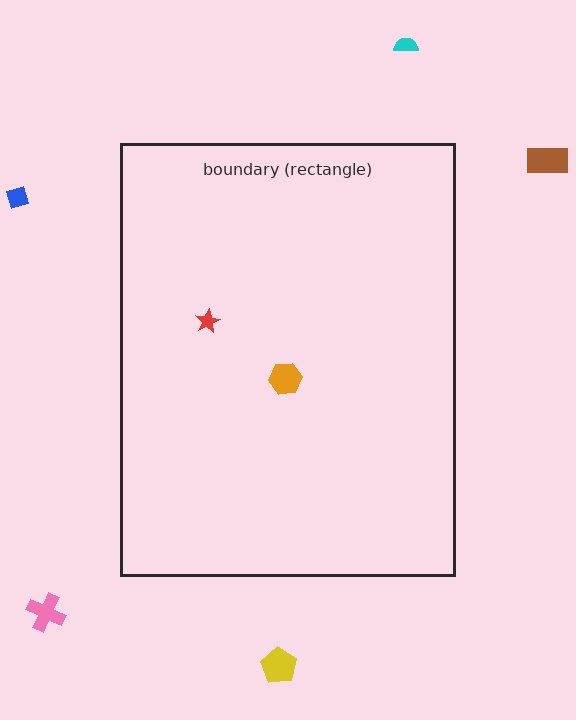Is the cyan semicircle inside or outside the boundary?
Outside.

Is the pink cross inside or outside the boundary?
Outside.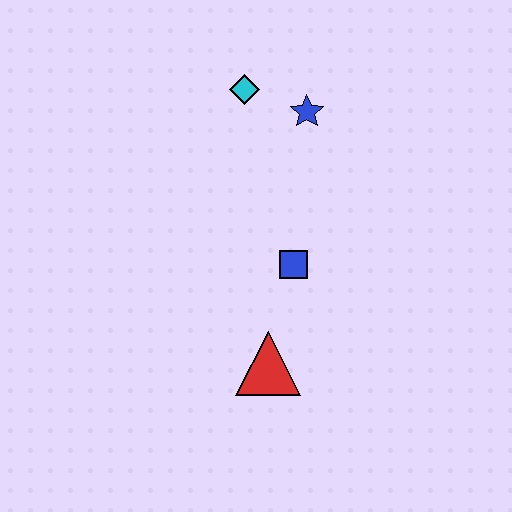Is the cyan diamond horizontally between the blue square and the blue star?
No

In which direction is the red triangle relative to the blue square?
The red triangle is below the blue square.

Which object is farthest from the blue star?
The red triangle is farthest from the blue star.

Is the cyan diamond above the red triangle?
Yes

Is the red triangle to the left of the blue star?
Yes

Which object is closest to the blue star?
The cyan diamond is closest to the blue star.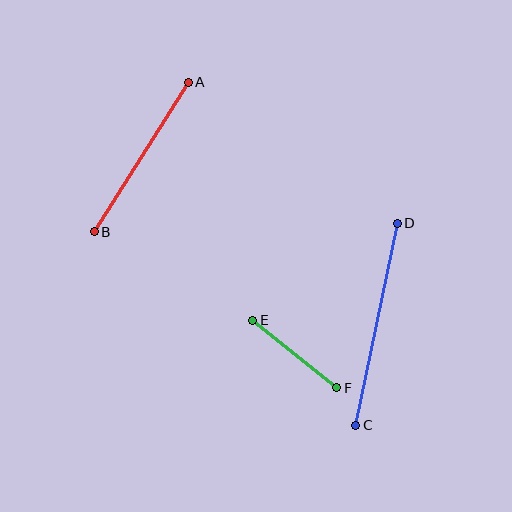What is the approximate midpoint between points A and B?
The midpoint is at approximately (141, 157) pixels.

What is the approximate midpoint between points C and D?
The midpoint is at approximately (377, 324) pixels.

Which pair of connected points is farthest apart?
Points C and D are farthest apart.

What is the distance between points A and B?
The distance is approximately 177 pixels.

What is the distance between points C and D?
The distance is approximately 206 pixels.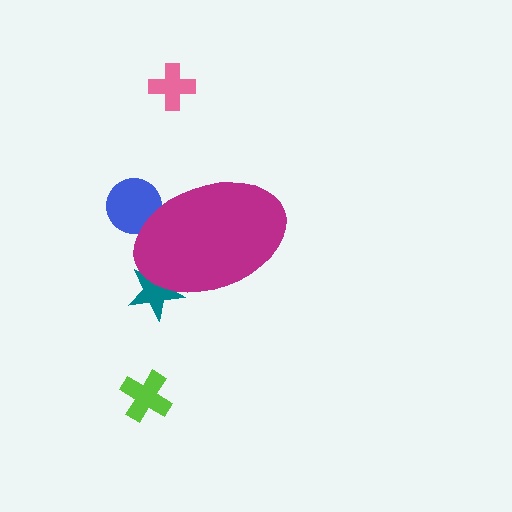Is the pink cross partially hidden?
No, the pink cross is fully visible.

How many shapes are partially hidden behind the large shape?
2 shapes are partially hidden.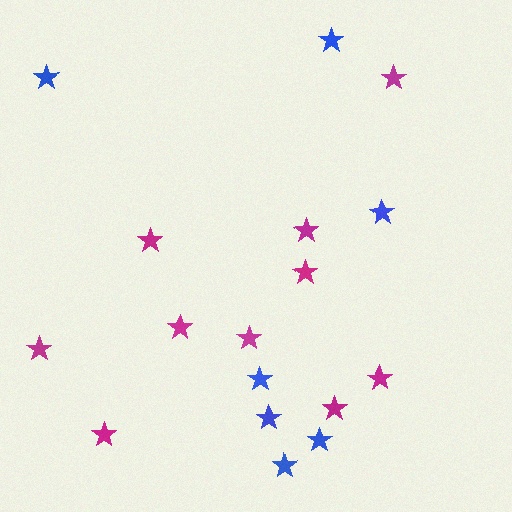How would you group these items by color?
There are 2 groups: one group of blue stars (7) and one group of magenta stars (10).